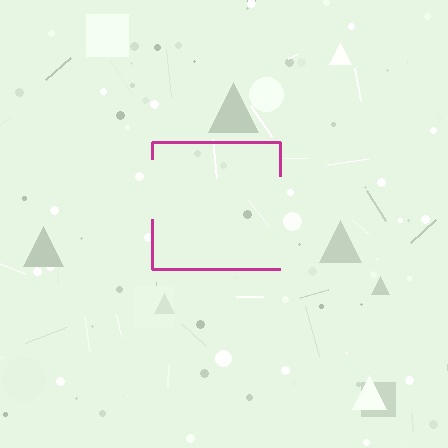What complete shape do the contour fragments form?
The contour fragments form a square.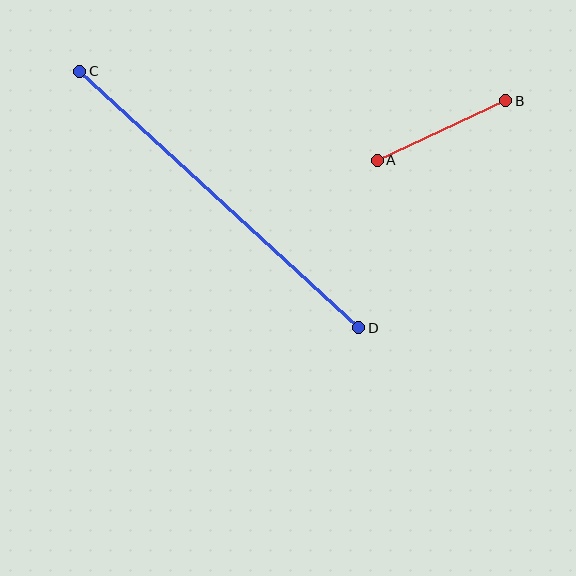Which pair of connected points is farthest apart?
Points C and D are farthest apart.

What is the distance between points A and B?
The distance is approximately 142 pixels.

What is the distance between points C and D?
The distance is approximately 379 pixels.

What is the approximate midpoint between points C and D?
The midpoint is at approximately (219, 199) pixels.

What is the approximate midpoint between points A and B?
The midpoint is at approximately (441, 130) pixels.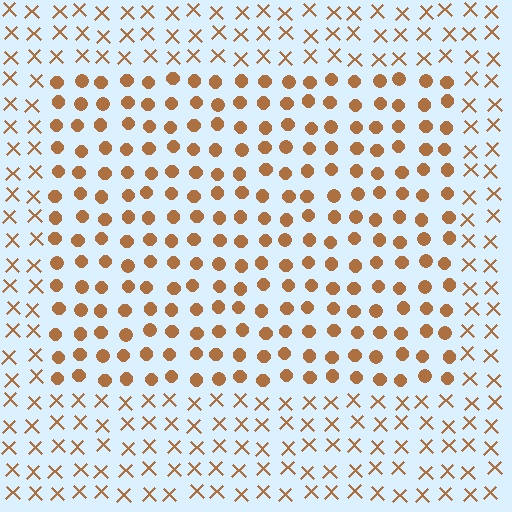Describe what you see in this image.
The image is filled with small brown elements arranged in a uniform grid. A rectangle-shaped region contains circles, while the surrounding area contains X marks. The boundary is defined purely by the change in element shape.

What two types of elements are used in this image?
The image uses circles inside the rectangle region and X marks outside it.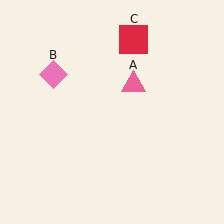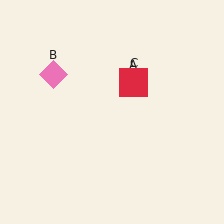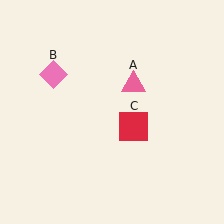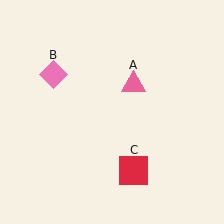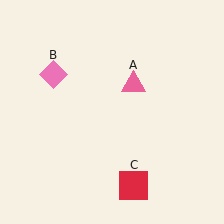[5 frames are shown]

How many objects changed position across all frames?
1 object changed position: red square (object C).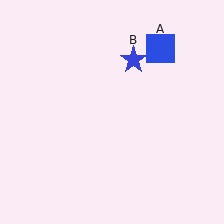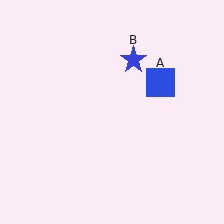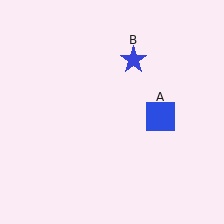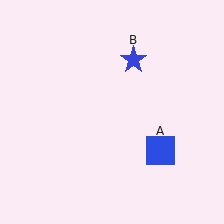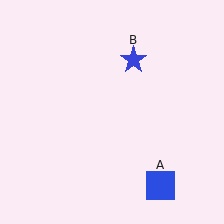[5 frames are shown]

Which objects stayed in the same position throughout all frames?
Blue star (object B) remained stationary.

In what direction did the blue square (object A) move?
The blue square (object A) moved down.